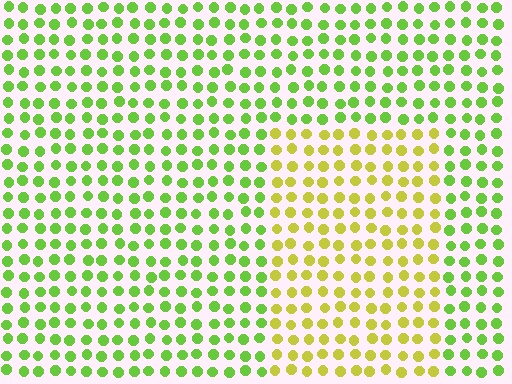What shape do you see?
I see a rectangle.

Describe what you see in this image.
The image is filled with small lime elements in a uniform arrangement. A rectangle-shaped region is visible where the elements are tinted to a slightly different hue, forming a subtle color boundary.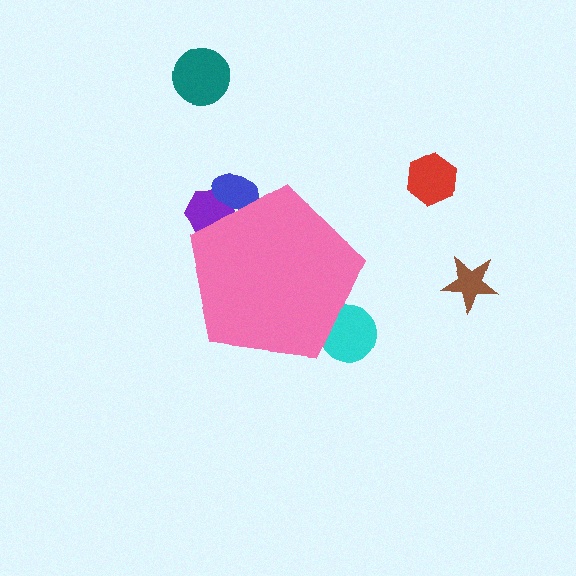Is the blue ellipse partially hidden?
Yes, the blue ellipse is partially hidden behind the pink pentagon.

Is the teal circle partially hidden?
No, the teal circle is fully visible.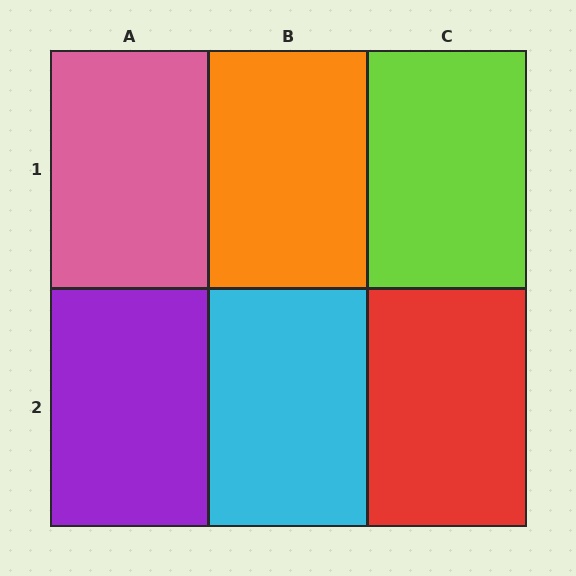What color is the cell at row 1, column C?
Lime.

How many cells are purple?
1 cell is purple.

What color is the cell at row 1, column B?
Orange.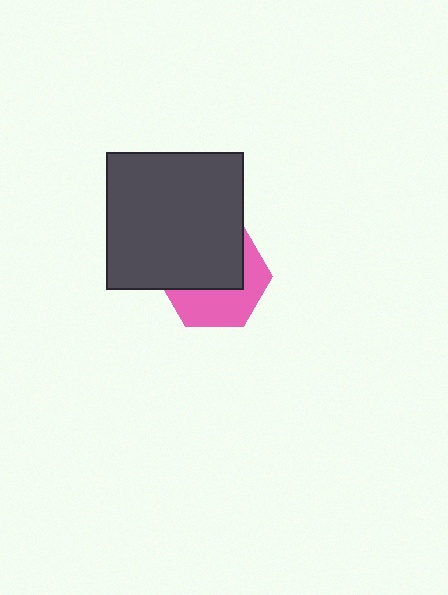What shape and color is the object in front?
The object in front is a dark gray square.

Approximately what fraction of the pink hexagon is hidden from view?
Roughly 54% of the pink hexagon is hidden behind the dark gray square.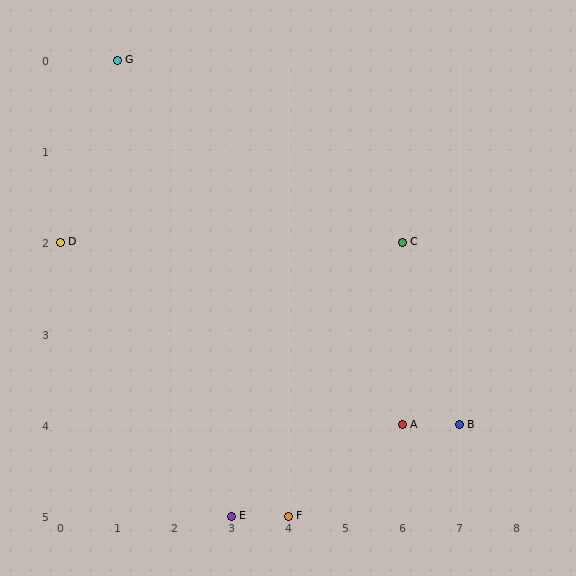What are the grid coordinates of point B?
Point B is at grid coordinates (7, 4).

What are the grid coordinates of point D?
Point D is at grid coordinates (0, 2).